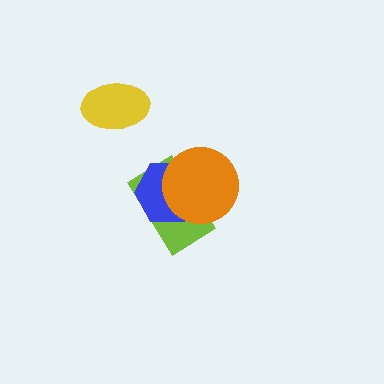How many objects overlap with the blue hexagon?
2 objects overlap with the blue hexagon.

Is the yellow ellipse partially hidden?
No, no other shape covers it.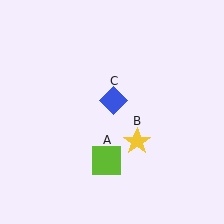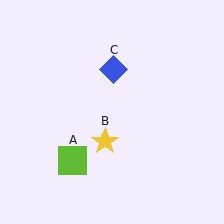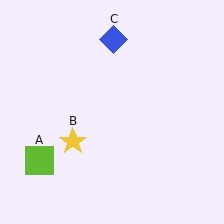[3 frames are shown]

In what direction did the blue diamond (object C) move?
The blue diamond (object C) moved up.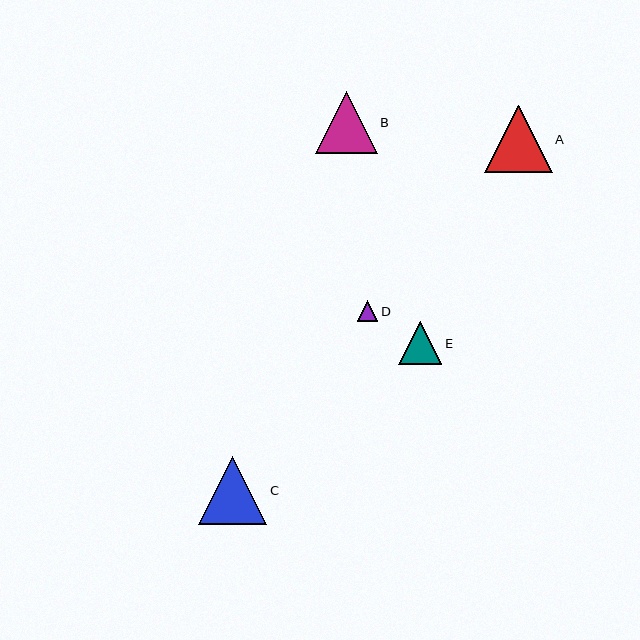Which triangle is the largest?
Triangle C is the largest with a size of approximately 68 pixels.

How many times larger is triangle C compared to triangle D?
Triangle C is approximately 3.4 times the size of triangle D.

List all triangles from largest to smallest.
From largest to smallest: C, A, B, E, D.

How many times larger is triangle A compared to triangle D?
Triangle A is approximately 3.3 times the size of triangle D.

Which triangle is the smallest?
Triangle D is the smallest with a size of approximately 20 pixels.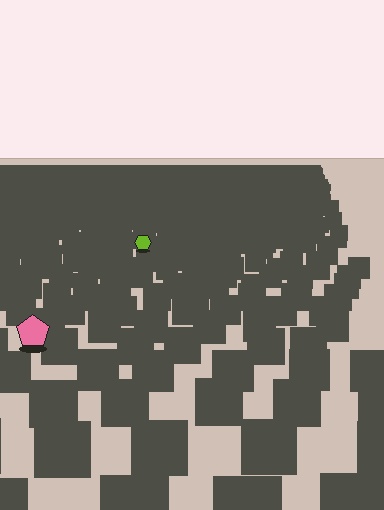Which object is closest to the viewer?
The pink pentagon is closest. The texture marks near it are larger and more spread out.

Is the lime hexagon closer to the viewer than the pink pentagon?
No. The pink pentagon is closer — you can tell from the texture gradient: the ground texture is coarser near it.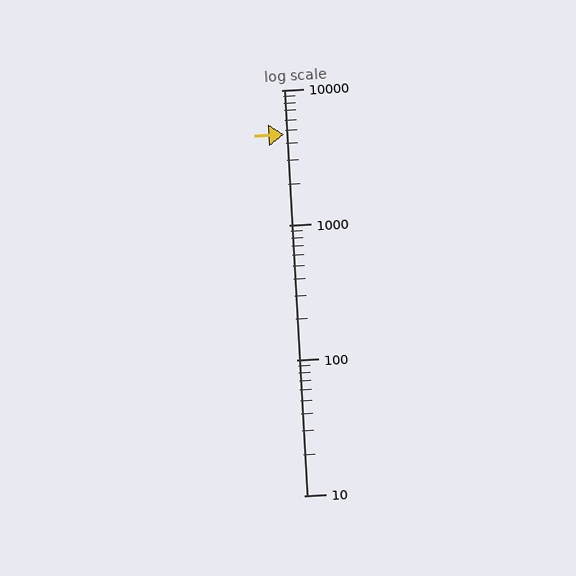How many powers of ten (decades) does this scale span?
The scale spans 3 decades, from 10 to 10000.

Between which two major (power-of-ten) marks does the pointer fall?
The pointer is between 1000 and 10000.